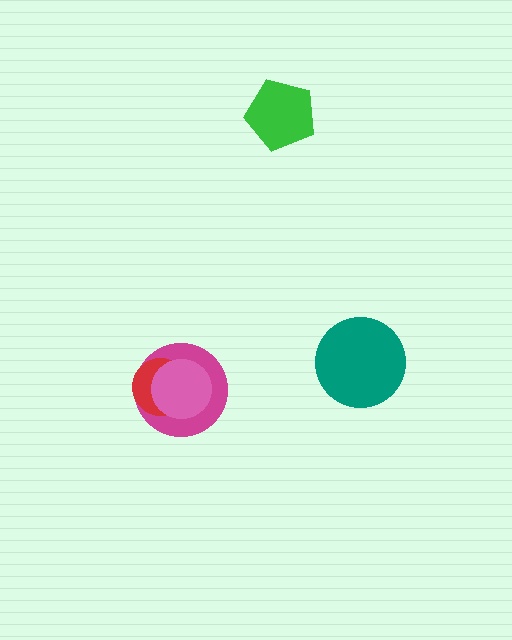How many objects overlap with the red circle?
2 objects overlap with the red circle.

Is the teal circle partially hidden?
No, no other shape covers it.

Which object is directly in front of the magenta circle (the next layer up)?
The red circle is directly in front of the magenta circle.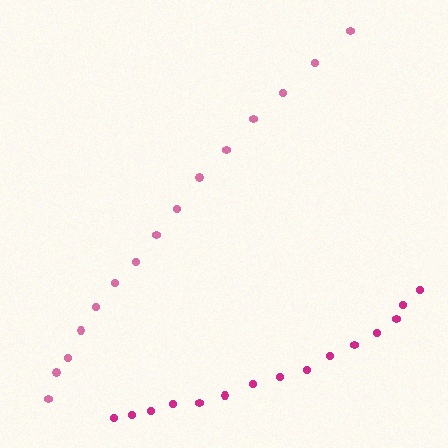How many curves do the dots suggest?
There are 2 distinct paths.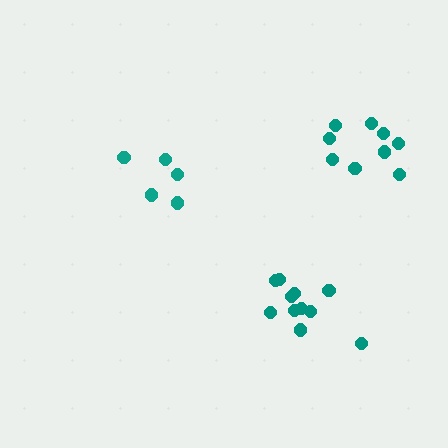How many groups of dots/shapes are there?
There are 3 groups.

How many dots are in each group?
Group 1: 5 dots, Group 2: 11 dots, Group 3: 9 dots (25 total).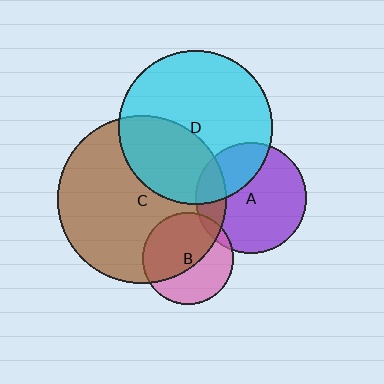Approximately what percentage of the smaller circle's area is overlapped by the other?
Approximately 55%.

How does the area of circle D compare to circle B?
Approximately 2.8 times.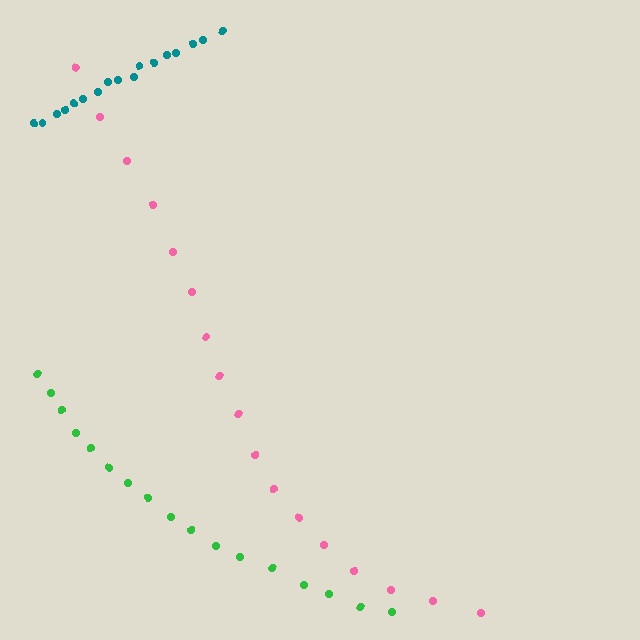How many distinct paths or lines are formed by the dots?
There are 3 distinct paths.